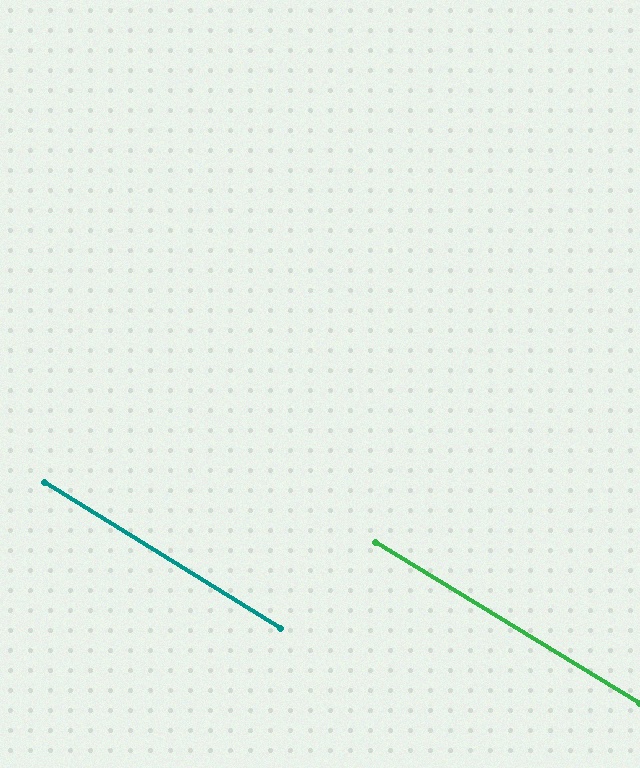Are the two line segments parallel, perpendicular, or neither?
Parallel — their directions differ by only 0.3°.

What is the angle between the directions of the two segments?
Approximately 0 degrees.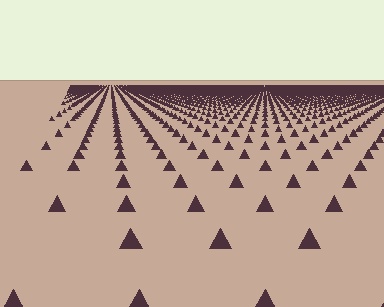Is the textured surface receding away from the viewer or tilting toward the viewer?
The surface is receding away from the viewer. Texture elements get smaller and denser toward the top.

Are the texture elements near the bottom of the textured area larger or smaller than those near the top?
Larger. Near the bottom, elements are closer to the viewer and appear at a bigger on-screen size.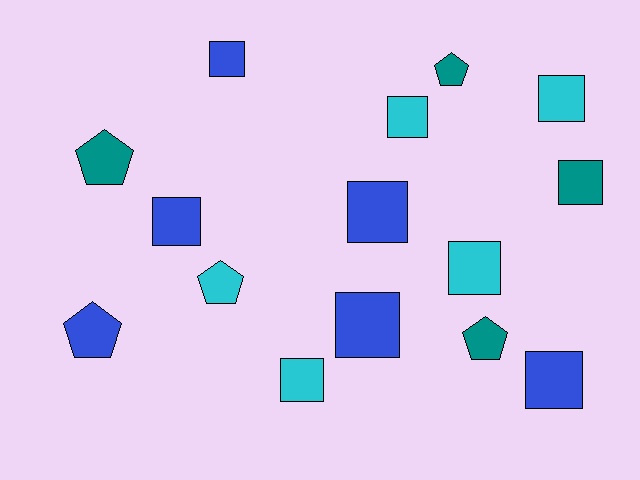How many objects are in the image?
There are 15 objects.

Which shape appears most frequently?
Square, with 10 objects.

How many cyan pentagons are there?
There is 1 cyan pentagon.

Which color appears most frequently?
Blue, with 6 objects.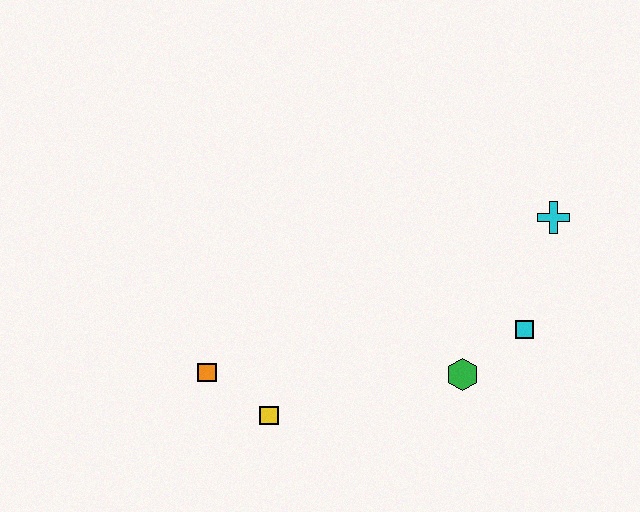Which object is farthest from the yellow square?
The cyan cross is farthest from the yellow square.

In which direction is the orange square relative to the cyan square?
The orange square is to the left of the cyan square.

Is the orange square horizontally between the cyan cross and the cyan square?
No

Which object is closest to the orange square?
The yellow square is closest to the orange square.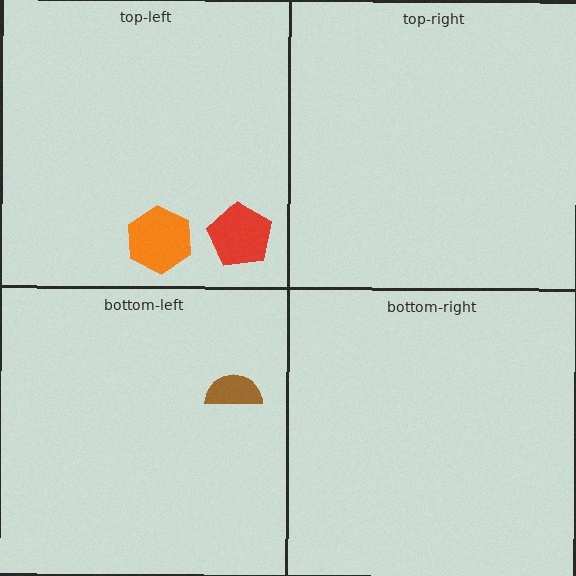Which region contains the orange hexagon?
The top-left region.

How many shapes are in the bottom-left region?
1.